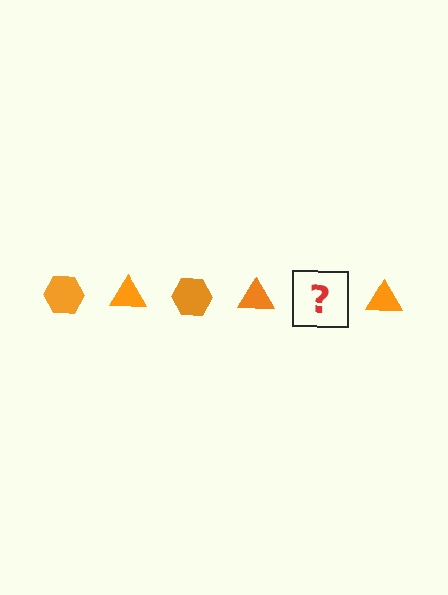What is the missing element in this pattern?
The missing element is an orange hexagon.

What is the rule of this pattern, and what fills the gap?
The rule is that the pattern cycles through hexagon, triangle shapes in orange. The gap should be filled with an orange hexagon.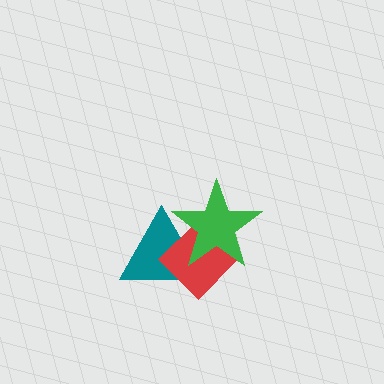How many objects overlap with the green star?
2 objects overlap with the green star.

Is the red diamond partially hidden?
Yes, it is partially covered by another shape.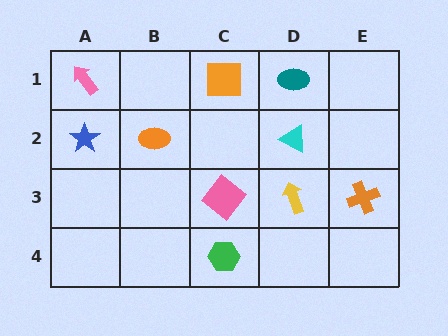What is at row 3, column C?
A pink diamond.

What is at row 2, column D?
A cyan triangle.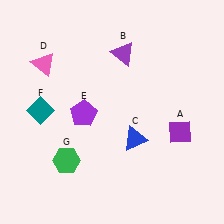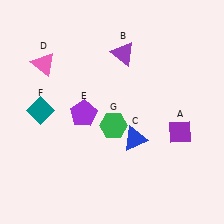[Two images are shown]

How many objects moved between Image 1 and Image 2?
1 object moved between the two images.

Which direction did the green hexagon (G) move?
The green hexagon (G) moved right.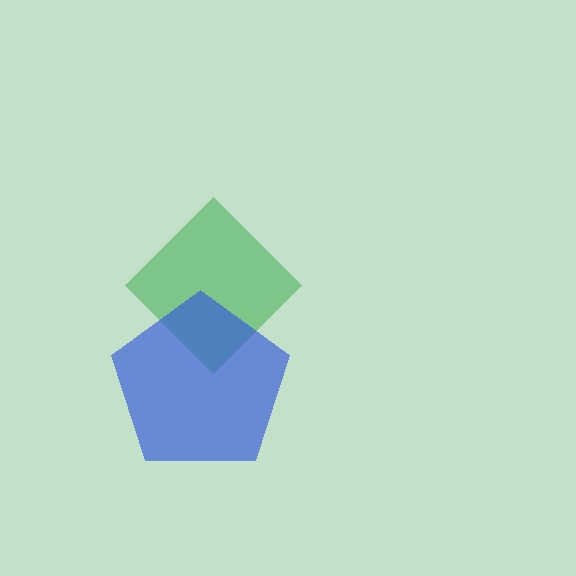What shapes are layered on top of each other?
The layered shapes are: a green diamond, a blue pentagon.